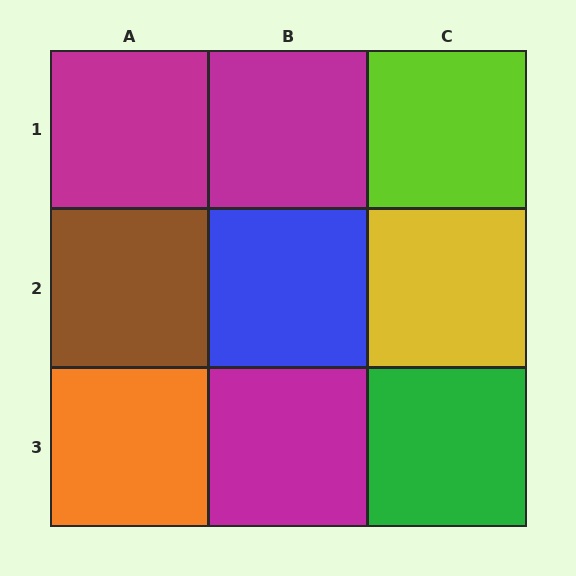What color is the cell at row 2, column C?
Yellow.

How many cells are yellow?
1 cell is yellow.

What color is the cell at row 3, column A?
Orange.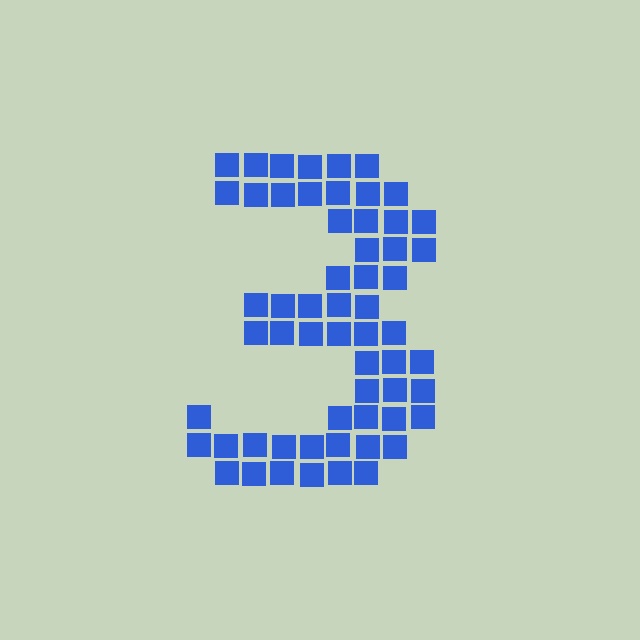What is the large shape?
The large shape is the digit 3.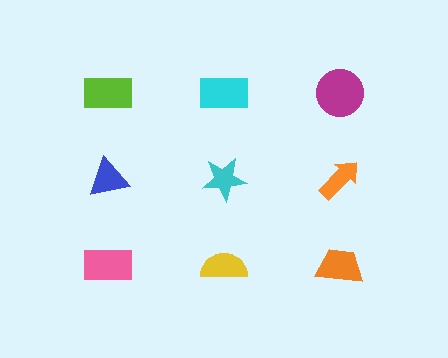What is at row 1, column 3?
A magenta circle.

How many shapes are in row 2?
3 shapes.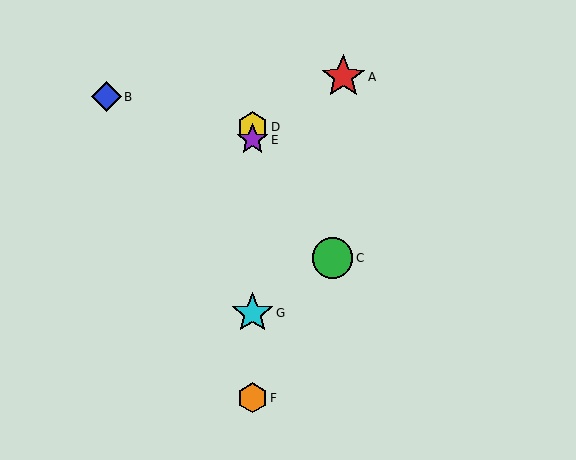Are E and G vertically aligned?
Yes, both are at x≈253.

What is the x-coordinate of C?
Object C is at x≈332.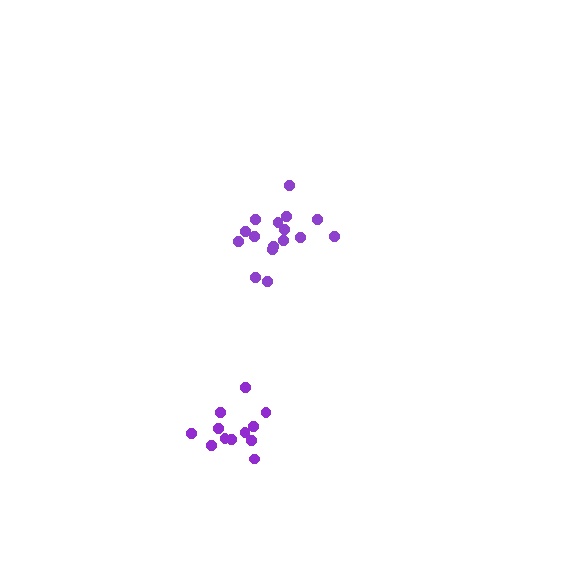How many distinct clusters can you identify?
There are 2 distinct clusters.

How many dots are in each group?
Group 1: 12 dots, Group 2: 16 dots (28 total).